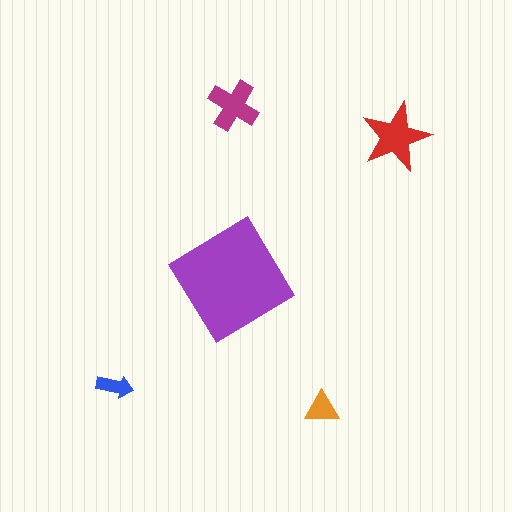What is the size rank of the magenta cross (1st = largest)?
3rd.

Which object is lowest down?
The orange triangle is bottommost.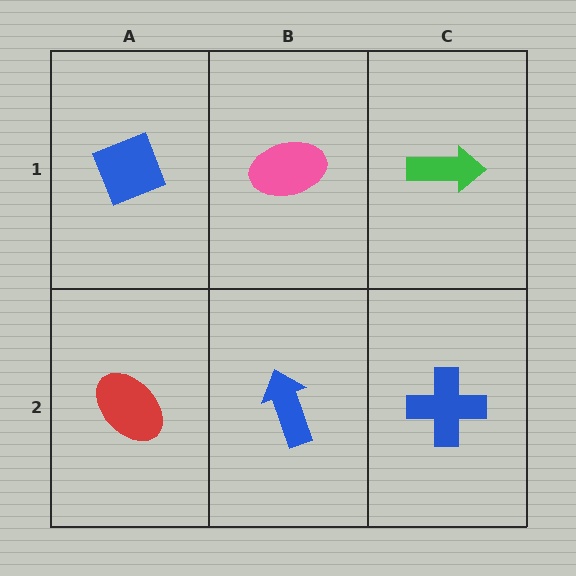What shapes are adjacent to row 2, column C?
A green arrow (row 1, column C), a blue arrow (row 2, column B).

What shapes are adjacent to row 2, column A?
A blue diamond (row 1, column A), a blue arrow (row 2, column B).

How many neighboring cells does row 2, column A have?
2.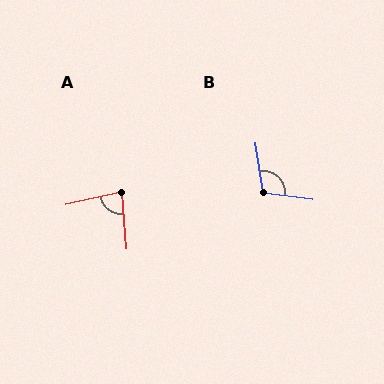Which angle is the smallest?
A, at approximately 82 degrees.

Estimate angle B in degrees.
Approximately 107 degrees.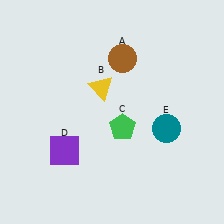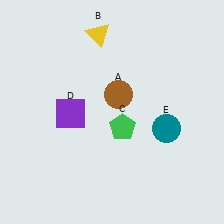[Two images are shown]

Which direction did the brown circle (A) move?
The brown circle (A) moved down.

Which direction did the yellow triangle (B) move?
The yellow triangle (B) moved up.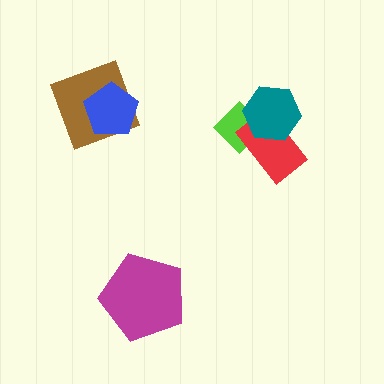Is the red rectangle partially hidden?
Yes, it is partially covered by another shape.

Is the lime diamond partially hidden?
Yes, it is partially covered by another shape.